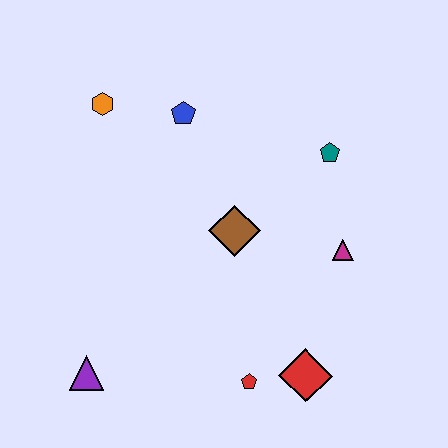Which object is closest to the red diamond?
The red pentagon is closest to the red diamond.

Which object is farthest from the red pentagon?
The orange hexagon is farthest from the red pentagon.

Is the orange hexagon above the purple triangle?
Yes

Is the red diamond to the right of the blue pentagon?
Yes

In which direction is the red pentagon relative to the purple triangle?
The red pentagon is to the right of the purple triangle.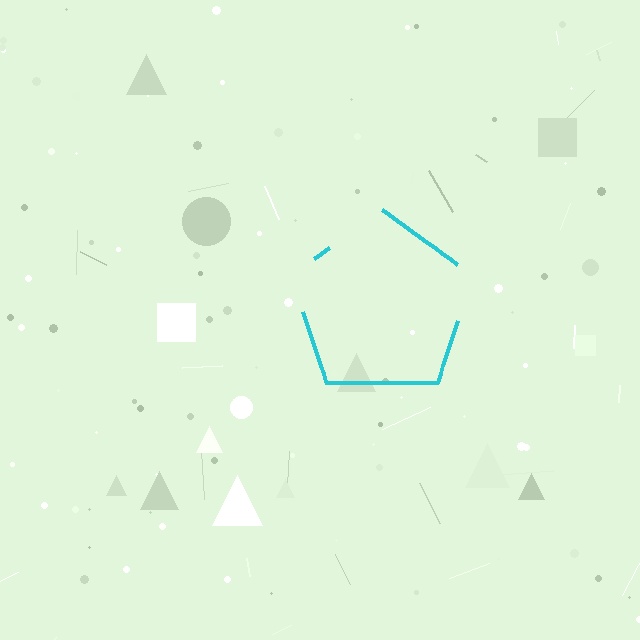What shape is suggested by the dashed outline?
The dashed outline suggests a pentagon.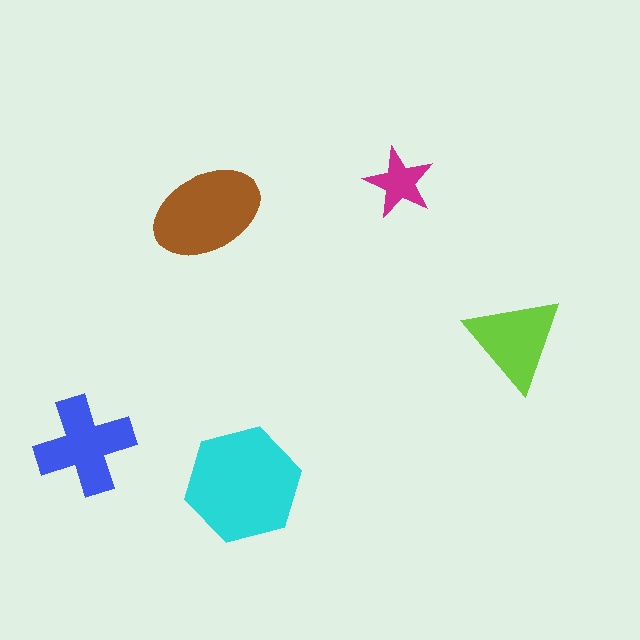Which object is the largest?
The cyan hexagon.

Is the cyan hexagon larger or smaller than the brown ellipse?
Larger.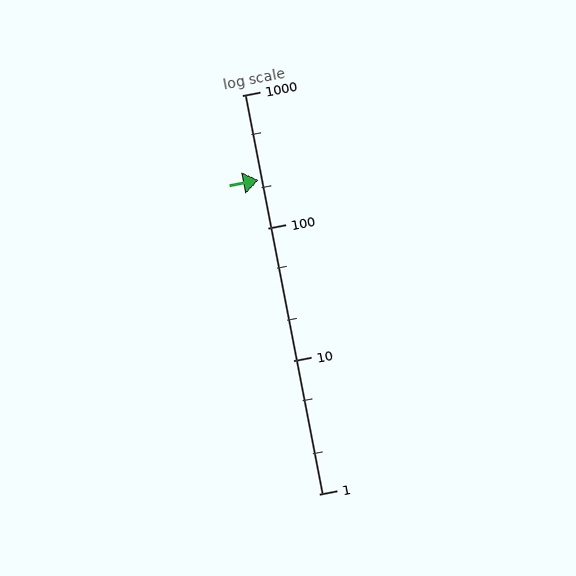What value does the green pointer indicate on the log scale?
The pointer indicates approximately 230.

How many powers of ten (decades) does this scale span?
The scale spans 3 decades, from 1 to 1000.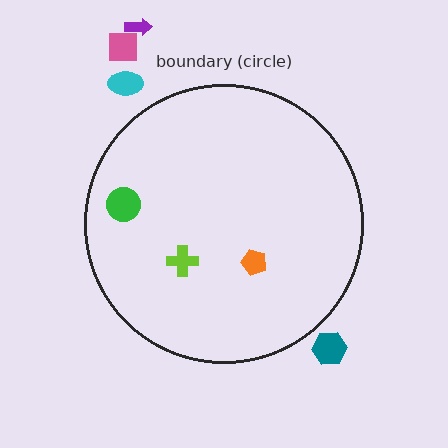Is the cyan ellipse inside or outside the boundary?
Outside.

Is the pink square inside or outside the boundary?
Outside.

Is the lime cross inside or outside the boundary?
Inside.